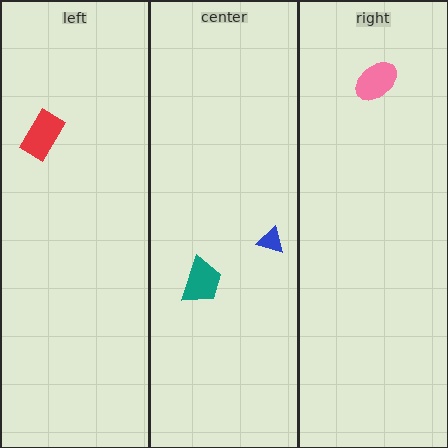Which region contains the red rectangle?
The left region.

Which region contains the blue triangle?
The center region.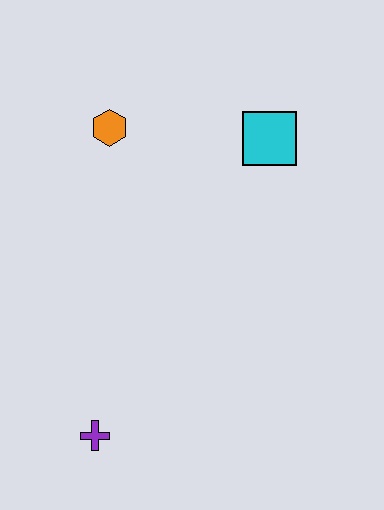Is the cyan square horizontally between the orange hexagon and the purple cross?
No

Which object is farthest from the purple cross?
The cyan square is farthest from the purple cross.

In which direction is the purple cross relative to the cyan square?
The purple cross is below the cyan square.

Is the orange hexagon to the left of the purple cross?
No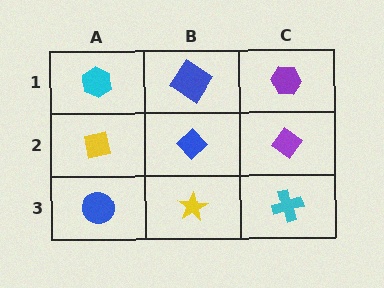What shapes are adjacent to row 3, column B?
A blue diamond (row 2, column B), a blue circle (row 3, column A), a cyan cross (row 3, column C).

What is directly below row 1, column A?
A yellow square.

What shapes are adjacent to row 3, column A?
A yellow square (row 2, column A), a yellow star (row 3, column B).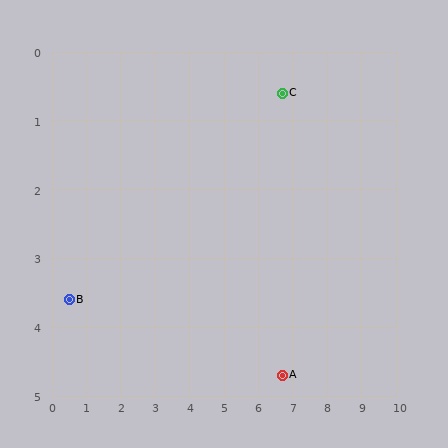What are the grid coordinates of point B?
Point B is at approximately (0.5, 3.6).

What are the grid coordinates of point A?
Point A is at approximately (6.7, 4.7).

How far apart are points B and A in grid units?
Points B and A are about 6.3 grid units apart.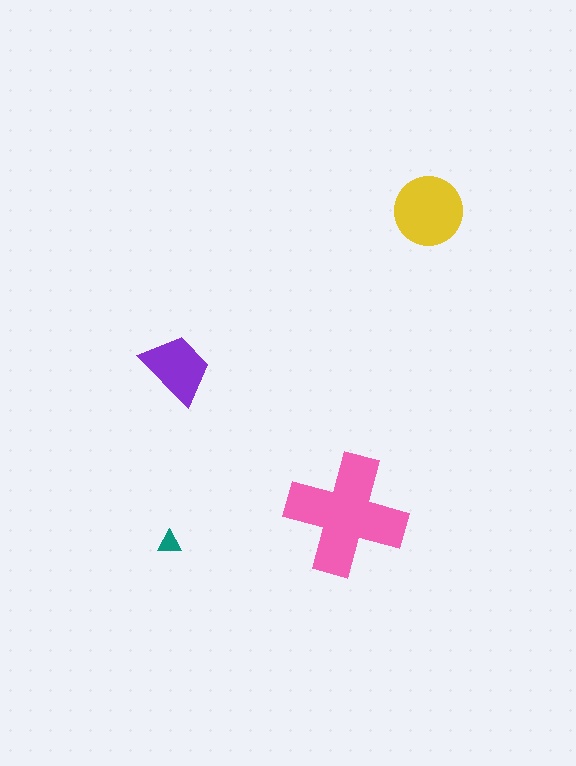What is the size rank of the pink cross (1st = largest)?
1st.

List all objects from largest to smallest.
The pink cross, the yellow circle, the purple trapezoid, the teal triangle.